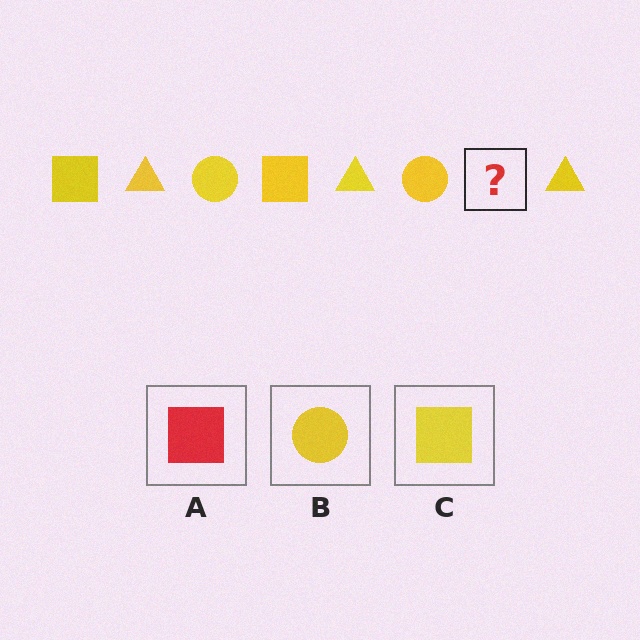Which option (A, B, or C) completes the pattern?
C.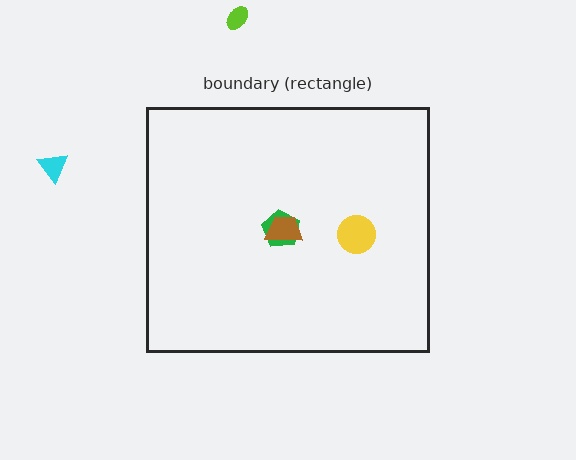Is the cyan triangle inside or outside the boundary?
Outside.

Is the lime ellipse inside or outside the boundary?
Outside.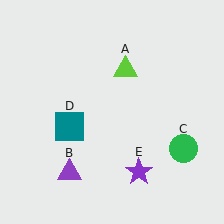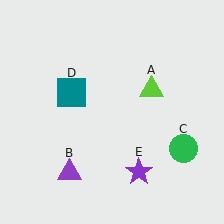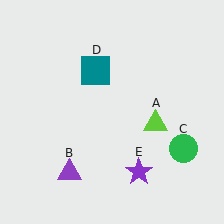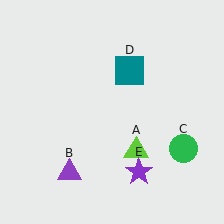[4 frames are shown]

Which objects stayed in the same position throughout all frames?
Purple triangle (object B) and green circle (object C) and purple star (object E) remained stationary.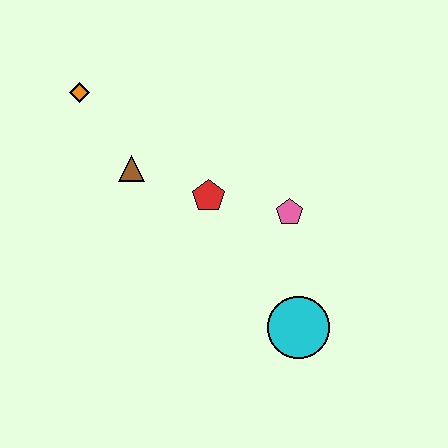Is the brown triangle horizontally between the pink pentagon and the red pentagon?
No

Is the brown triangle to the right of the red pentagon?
No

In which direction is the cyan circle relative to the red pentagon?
The cyan circle is below the red pentagon.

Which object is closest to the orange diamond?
The brown triangle is closest to the orange diamond.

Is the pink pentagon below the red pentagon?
Yes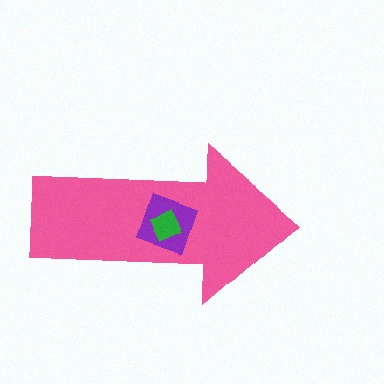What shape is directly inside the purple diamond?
The green square.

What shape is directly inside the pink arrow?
The purple diamond.